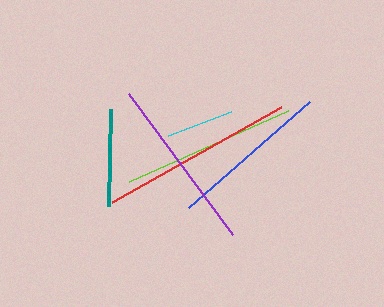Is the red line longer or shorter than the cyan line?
The red line is longer than the cyan line.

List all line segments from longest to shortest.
From longest to shortest: red, purple, lime, blue, teal, cyan.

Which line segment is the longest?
The red line is the longest at approximately 195 pixels.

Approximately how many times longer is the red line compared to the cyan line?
The red line is approximately 2.9 times the length of the cyan line.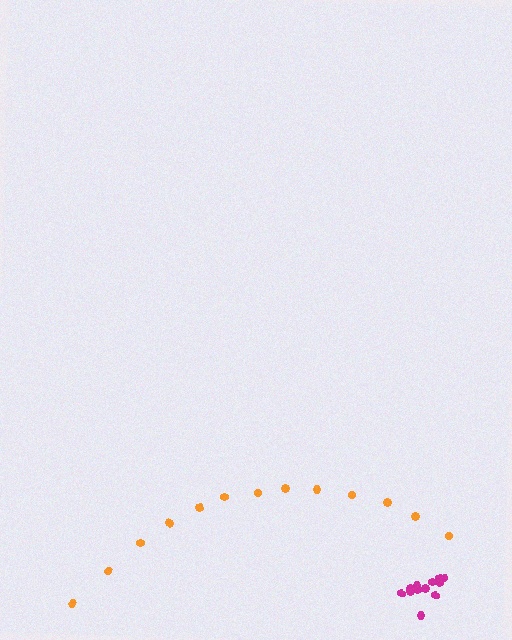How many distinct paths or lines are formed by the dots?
There are 2 distinct paths.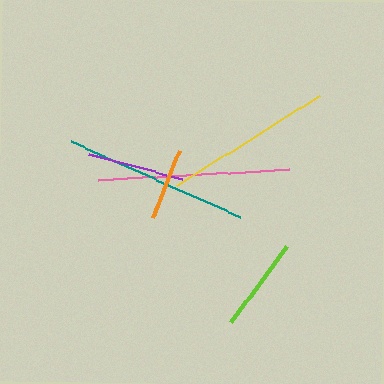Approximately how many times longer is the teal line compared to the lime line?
The teal line is approximately 2.0 times the length of the lime line.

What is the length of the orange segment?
The orange segment is approximately 72 pixels long.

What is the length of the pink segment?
The pink segment is approximately 192 pixels long.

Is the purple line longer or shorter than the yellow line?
The yellow line is longer than the purple line.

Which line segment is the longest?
The pink line is the longest at approximately 192 pixels.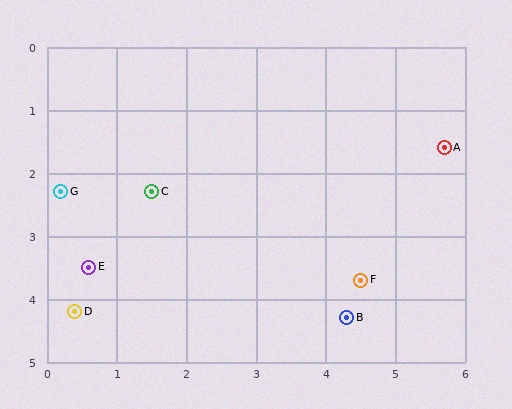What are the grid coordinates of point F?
Point F is at approximately (4.5, 3.7).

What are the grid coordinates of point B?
Point B is at approximately (4.3, 4.3).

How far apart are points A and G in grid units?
Points A and G are about 5.5 grid units apart.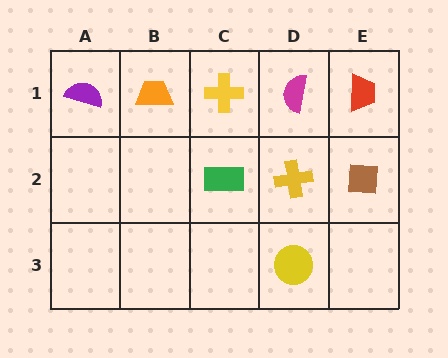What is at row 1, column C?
A yellow cross.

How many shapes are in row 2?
3 shapes.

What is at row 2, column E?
A brown square.